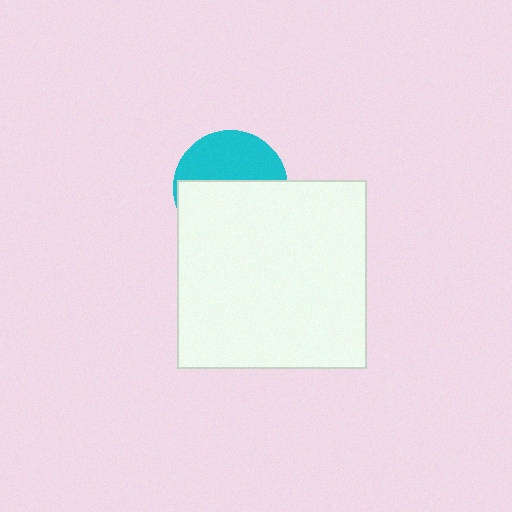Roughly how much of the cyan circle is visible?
A small part of it is visible (roughly 42%).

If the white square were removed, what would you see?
You would see the complete cyan circle.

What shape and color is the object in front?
The object in front is a white square.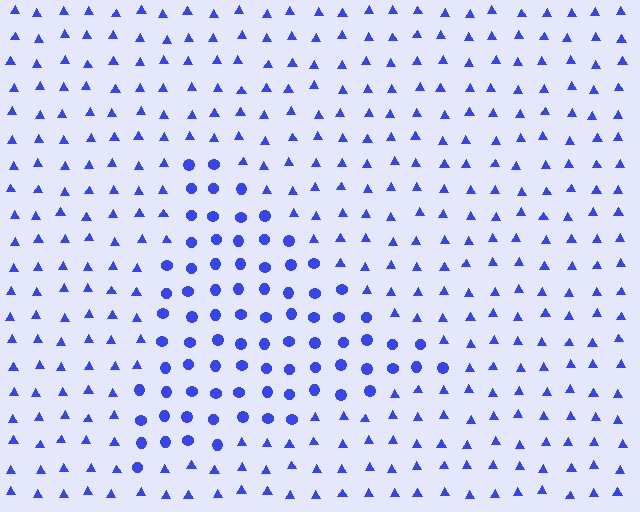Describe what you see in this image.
The image is filled with small blue elements arranged in a uniform grid. A triangle-shaped region contains circles, while the surrounding area contains triangles. The boundary is defined purely by the change in element shape.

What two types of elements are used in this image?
The image uses circles inside the triangle region and triangles outside it.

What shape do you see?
I see a triangle.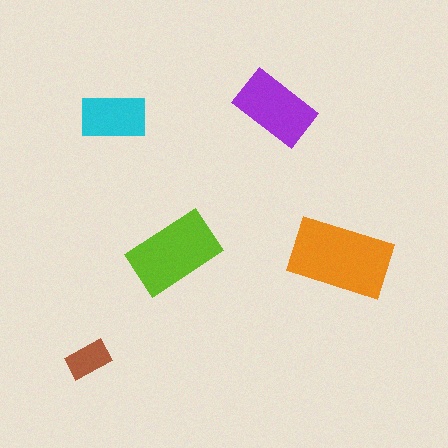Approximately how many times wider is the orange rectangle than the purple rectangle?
About 1.5 times wider.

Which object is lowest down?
The brown rectangle is bottommost.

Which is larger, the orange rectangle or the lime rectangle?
The orange one.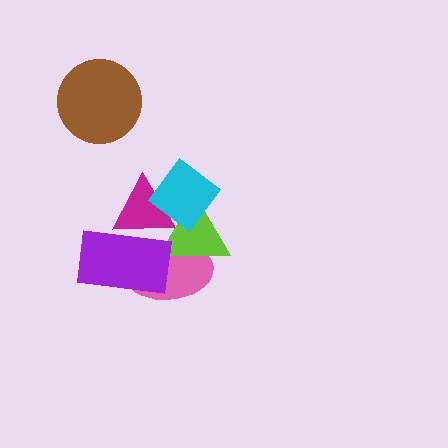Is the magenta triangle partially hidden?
Yes, it is partially covered by another shape.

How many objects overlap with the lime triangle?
4 objects overlap with the lime triangle.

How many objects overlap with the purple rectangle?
3 objects overlap with the purple rectangle.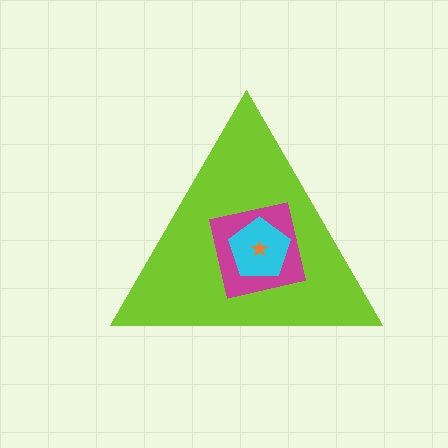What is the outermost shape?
The lime triangle.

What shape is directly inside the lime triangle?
The magenta square.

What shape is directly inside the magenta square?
The cyan pentagon.